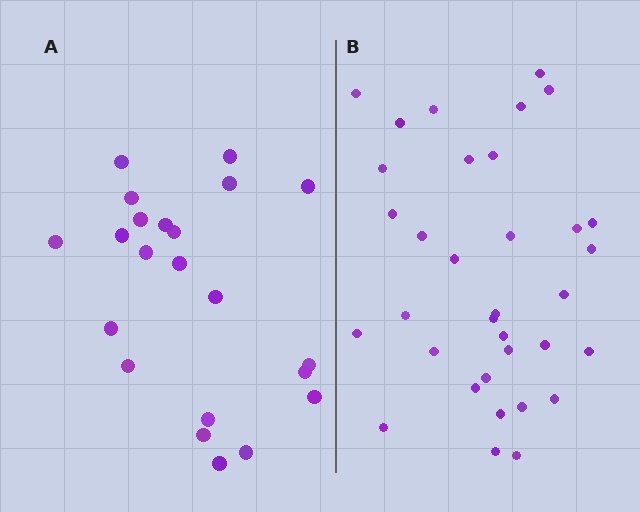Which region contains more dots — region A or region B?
Region B (the right region) has more dots.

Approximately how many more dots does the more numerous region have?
Region B has roughly 12 or so more dots than region A.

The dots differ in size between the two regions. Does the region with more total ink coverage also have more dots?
No. Region A has more total ink coverage because its dots are larger, but region B actually contains more individual dots. Total area can be misleading — the number of items is what matters here.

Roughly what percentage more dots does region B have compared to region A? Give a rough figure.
About 55% more.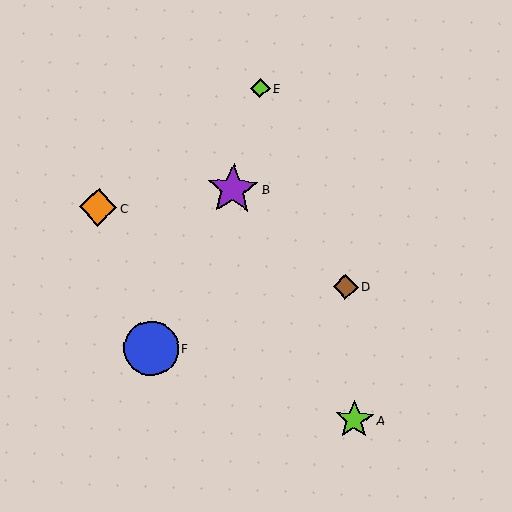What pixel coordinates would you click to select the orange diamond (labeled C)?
Click at (98, 207) to select the orange diamond C.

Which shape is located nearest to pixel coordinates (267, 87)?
The lime diamond (labeled E) at (260, 88) is nearest to that location.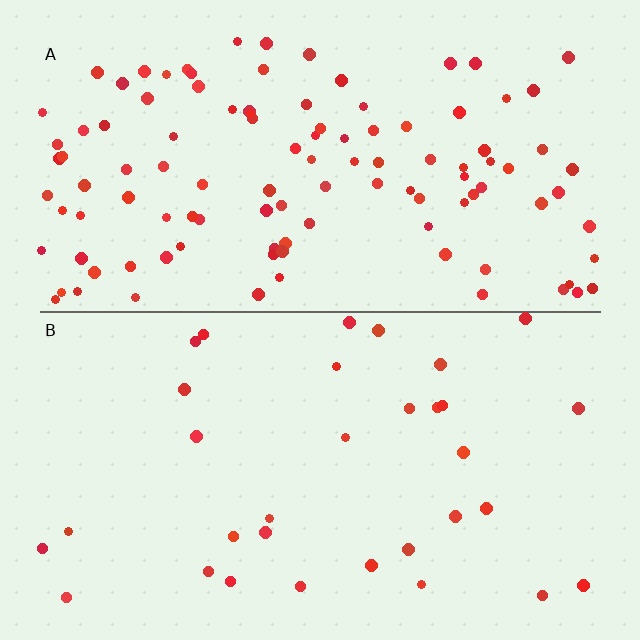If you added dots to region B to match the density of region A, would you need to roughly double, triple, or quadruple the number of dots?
Approximately triple.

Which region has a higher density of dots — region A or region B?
A (the top).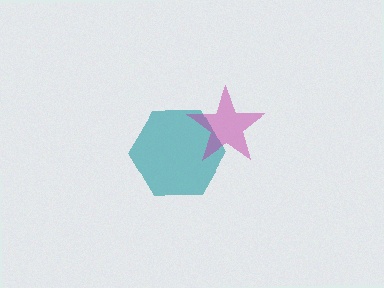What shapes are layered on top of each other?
The layered shapes are: a teal hexagon, a magenta star.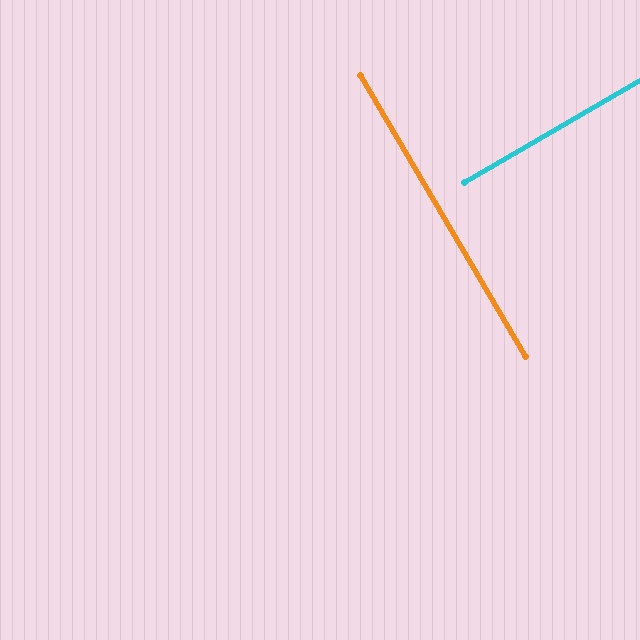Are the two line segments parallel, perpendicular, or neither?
Perpendicular — they meet at approximately 90°.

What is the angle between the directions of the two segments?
Approximately 90 degrees.